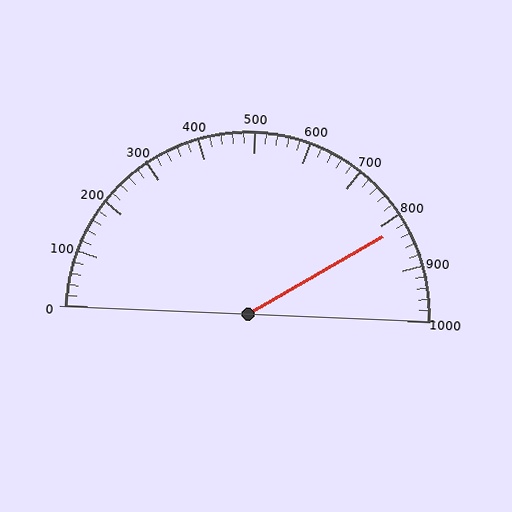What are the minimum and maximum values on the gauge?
The gauge ranges from 0 to 1000.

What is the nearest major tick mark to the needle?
The nearest major tick mark is 800.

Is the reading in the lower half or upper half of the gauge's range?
The reading is in the upper half of the range (0 to 1000).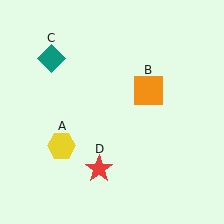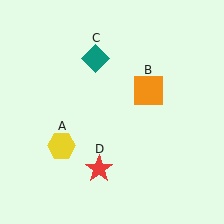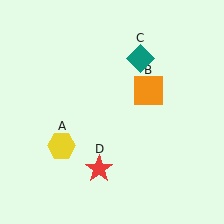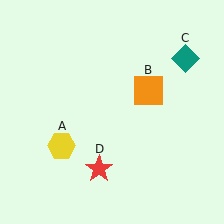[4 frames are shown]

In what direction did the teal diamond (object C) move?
The teal diamond (object C) moved right.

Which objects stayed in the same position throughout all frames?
Yellow hexagon (object A) and orange square (object B) and red star (object D) remained stationary.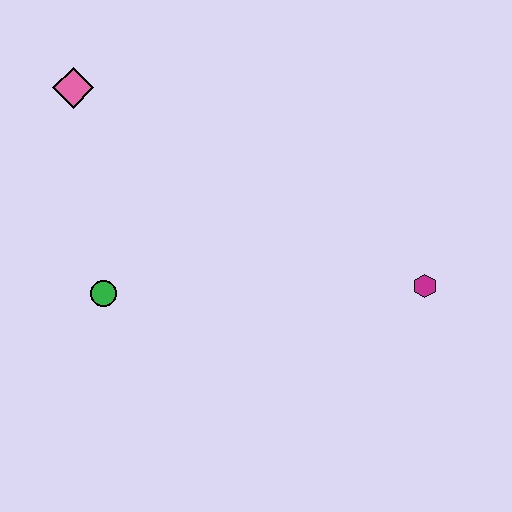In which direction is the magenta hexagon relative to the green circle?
The magenta hexagon is to the right of the green circle.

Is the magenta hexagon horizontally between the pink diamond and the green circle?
No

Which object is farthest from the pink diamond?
The magenta hexagon is farthest from the pink diamond.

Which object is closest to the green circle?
The pink diamond is closest to the green circle.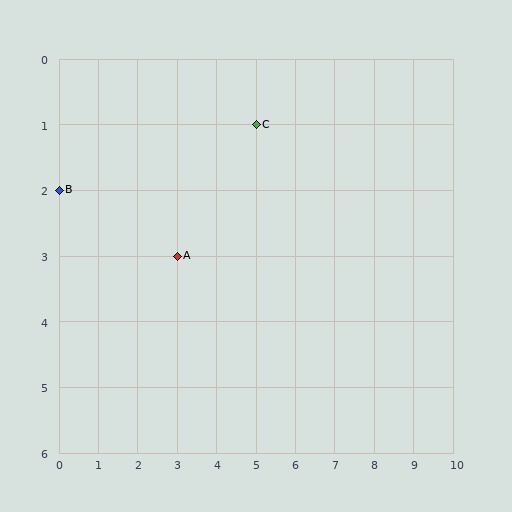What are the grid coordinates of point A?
Point A is at grid coordinates (3, 3).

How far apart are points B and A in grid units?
Points B and A are 3 columns and 1 row apart (about 3.2 grid units diagonally).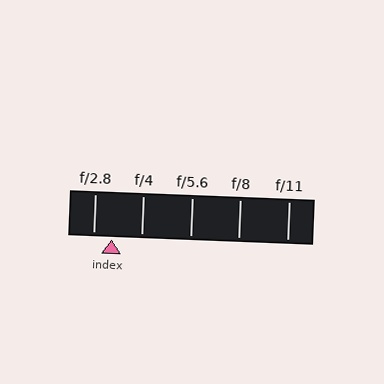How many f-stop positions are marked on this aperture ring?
There are 5 f-stop positions marked.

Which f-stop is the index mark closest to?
The index mark is closest to f/2.8.